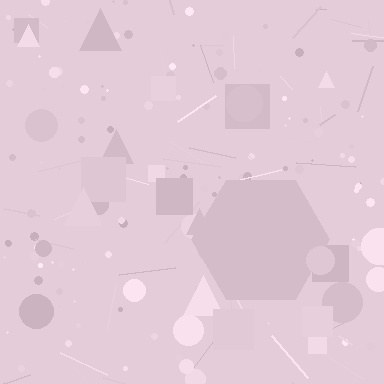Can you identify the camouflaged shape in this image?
The camouflaged shape is a hexagon.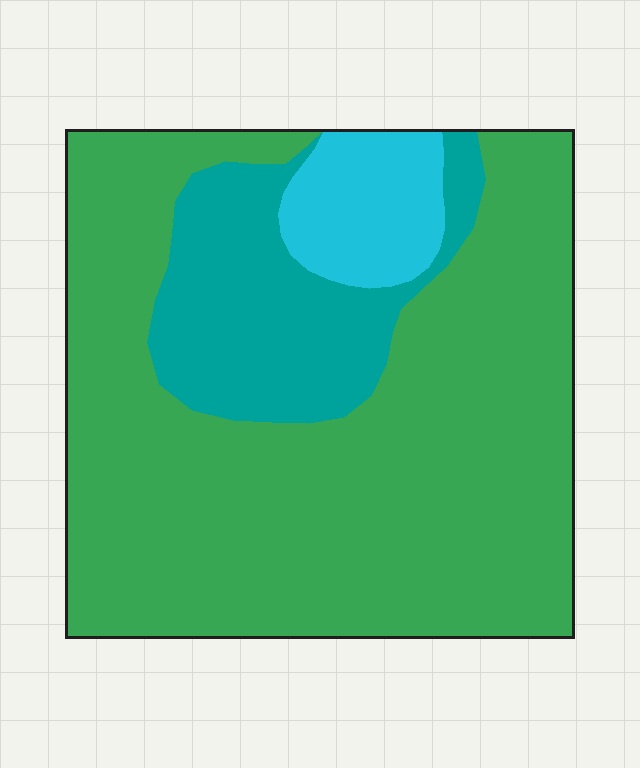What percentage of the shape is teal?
Teal covers about 20% of the shape.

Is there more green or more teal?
Green.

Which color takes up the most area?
Green, at roughly 70%.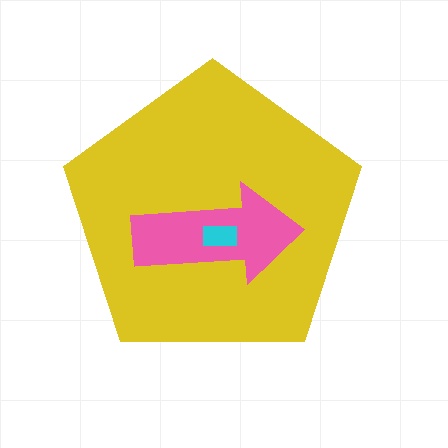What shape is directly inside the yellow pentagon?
The pink arrow.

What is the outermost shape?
The yellow pentagon.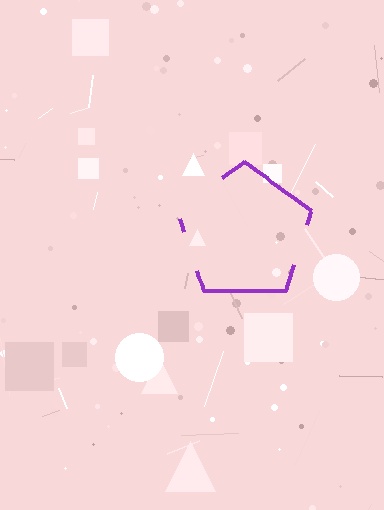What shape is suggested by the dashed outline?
The dashed outline suggests a pentagon.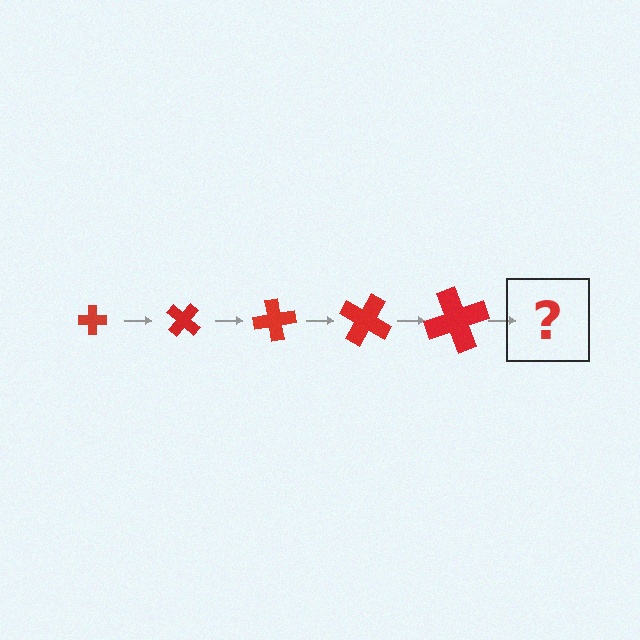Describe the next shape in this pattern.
It should be a cross, larger than the previous one and rotated 200 degrees from the start.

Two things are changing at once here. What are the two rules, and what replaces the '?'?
The two rules are that the cross grows larger each step and it rotates 40 degrees each step. The '?' should be a cross, larger than the previous one and rotated 200 degrees from the start.